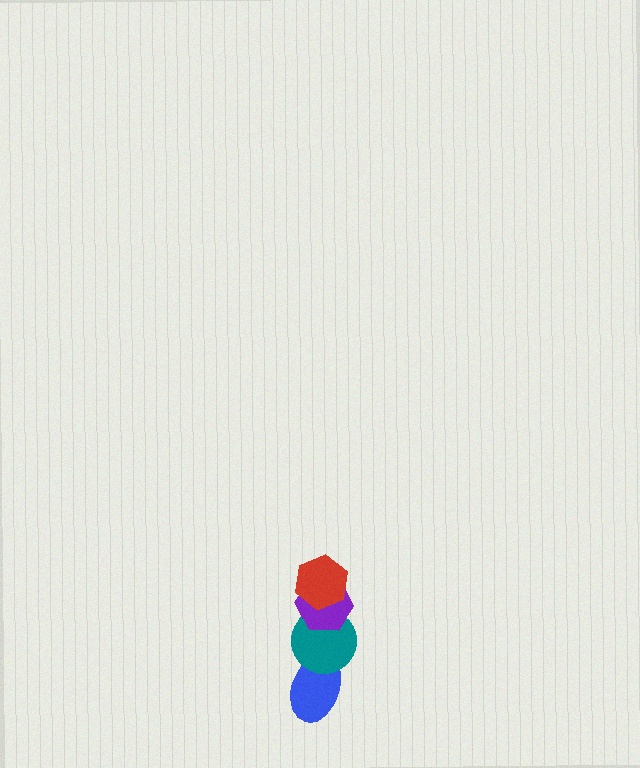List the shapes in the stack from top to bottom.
From top to bottom: the red hexagon, the purple hexagon, the teal circle, the blue ellipse.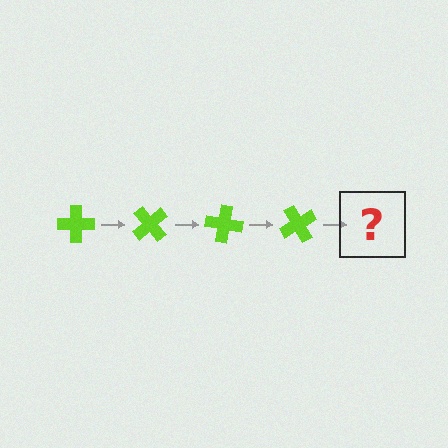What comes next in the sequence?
The next element should be a lime cross rotated 200 degrees.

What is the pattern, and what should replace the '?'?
The pattern is that the cross rotates 50 degrees each step. The '?' should be a lime cross rotated 200 degrees.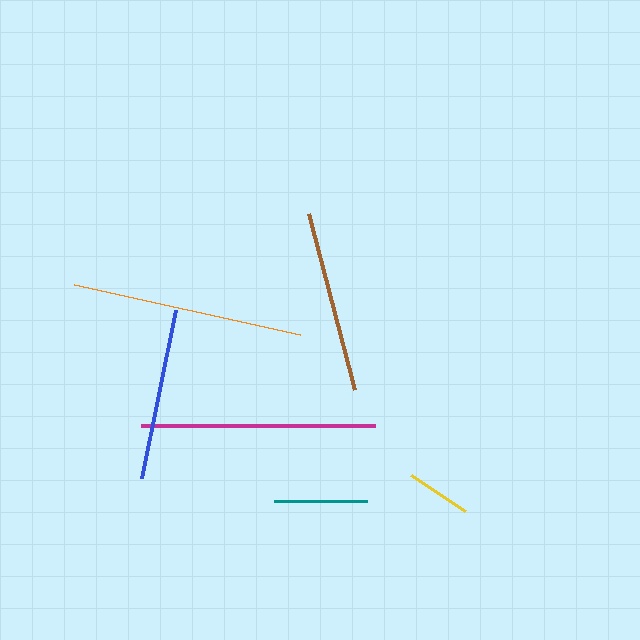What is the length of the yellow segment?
The yellow segment is approximately 64 pixels long.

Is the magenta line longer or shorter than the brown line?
The magenta line is longer than the brown line.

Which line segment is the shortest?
The yellow line is the shortest at approximately 64 pixels.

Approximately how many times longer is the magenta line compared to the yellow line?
The magenta line is approximately 3.6 times the length of the yellow line.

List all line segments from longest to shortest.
From longest to shortest: magenta, orange, brown, blue, teal, yellow.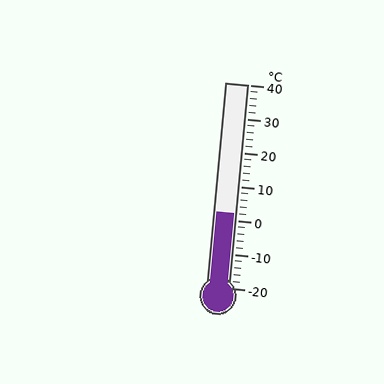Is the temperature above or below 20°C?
The temperature is below 20°C.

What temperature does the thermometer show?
The thermometer shows approximately 2°C.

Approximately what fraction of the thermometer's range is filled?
The thermometer is filled to approximately 35% of its range.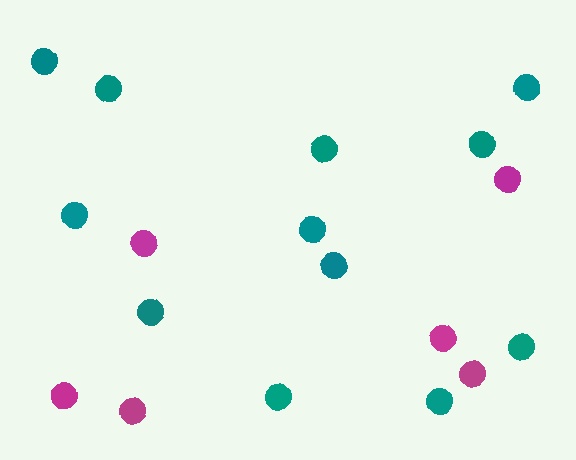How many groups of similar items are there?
There are 2 groups: one group of magenta circles (6) and one group of teal circles (12).